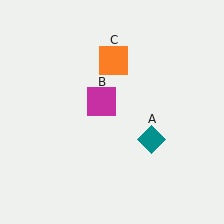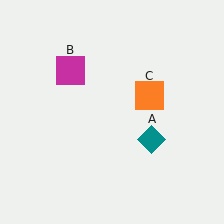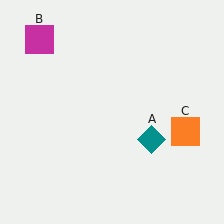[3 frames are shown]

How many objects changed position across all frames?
2 objects changed position: magenta square (object B), orange square (object C).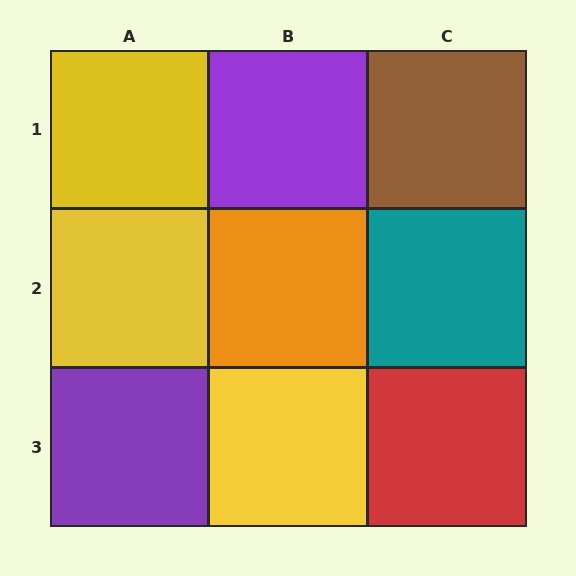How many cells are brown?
1 cell is brown.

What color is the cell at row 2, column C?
Teal.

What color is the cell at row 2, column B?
Orange.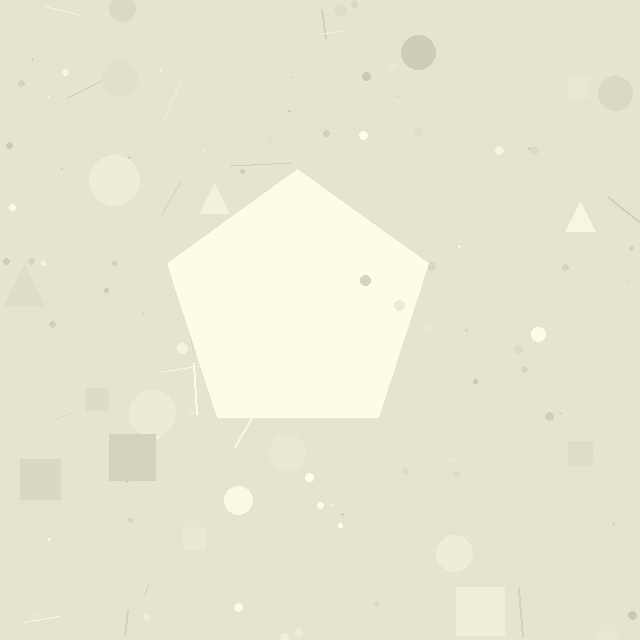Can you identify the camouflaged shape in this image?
The camouflaged shape is a pentagon.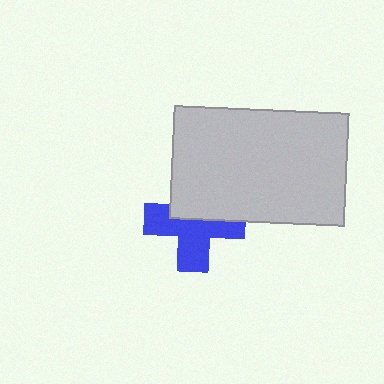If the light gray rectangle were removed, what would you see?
You would see the complete blue cross.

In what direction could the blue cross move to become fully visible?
The blue cross could move down. That would shift it out from behind the light gray rectangle entirely.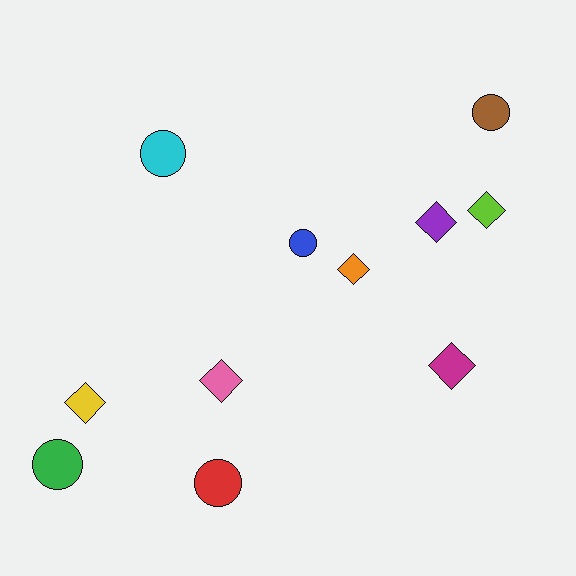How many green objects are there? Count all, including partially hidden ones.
There is 1 green object.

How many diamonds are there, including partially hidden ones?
There are 6 diamonds.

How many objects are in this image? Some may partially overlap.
There are 11 objects.